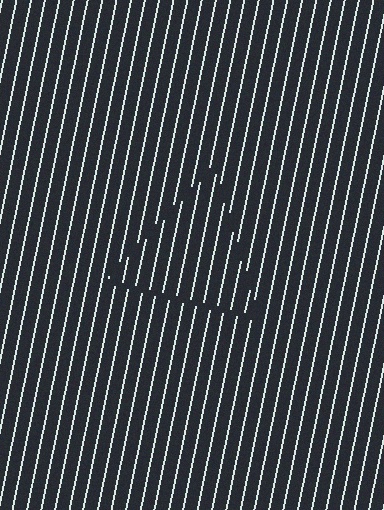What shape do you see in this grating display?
An illusory triangle. The interior of the shape contains the same grating, shifted by half a period — the contour is defined by the phase discontinuity where line-ends from the inner and outer gratings abut.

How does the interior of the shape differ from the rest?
The interior of the shape contains the same grating, shifted by half a period — the contour is defined by the phase discontinuity where line-ends from the inner and outer gratings abut.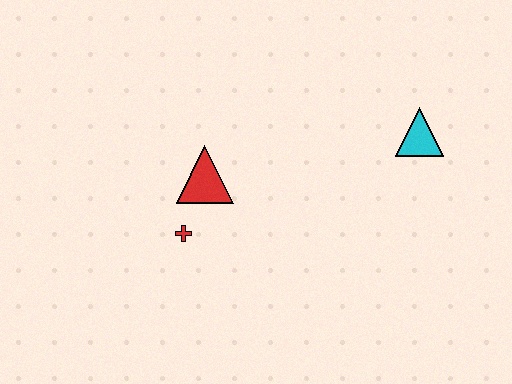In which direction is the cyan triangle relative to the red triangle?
The cyan triangle is to the right of the red triangle.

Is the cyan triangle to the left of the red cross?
No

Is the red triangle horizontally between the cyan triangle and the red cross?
Yes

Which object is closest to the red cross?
The red triangle is closest to the red cross.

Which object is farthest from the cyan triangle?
The red cross is farthest from the cyan triangle.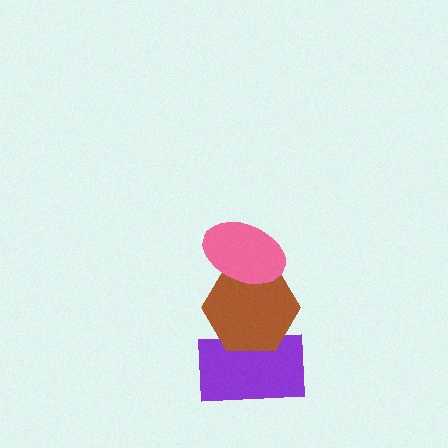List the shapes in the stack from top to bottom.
From top to bottom: the pink ellipse, the brown hexagon, the purple rectangle.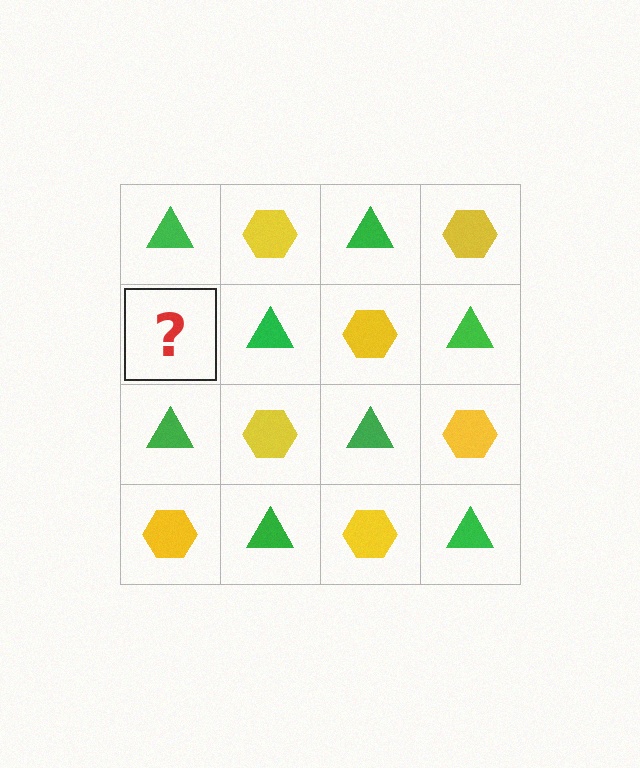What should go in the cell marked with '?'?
The missing cell should contain a yellow hexagon.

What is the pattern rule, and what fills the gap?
The rule is that it alternates green triangle and yellow hexagon in a checkerboard pattern. The gap should be filled with a yellow hexagon.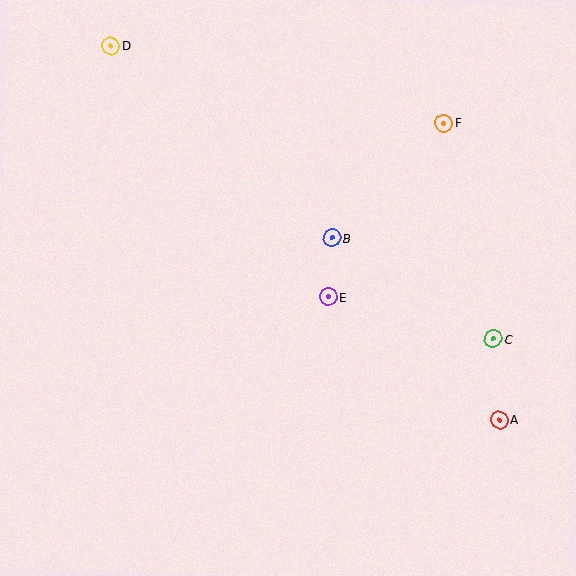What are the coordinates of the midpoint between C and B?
The midpoint between C and B is at (413, 289).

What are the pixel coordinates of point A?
Point A is at (499, 420).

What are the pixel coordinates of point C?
Point C is at (493, 339).